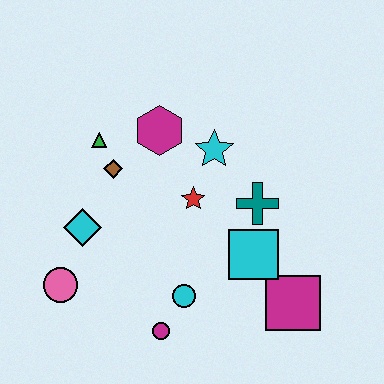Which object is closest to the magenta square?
The cyan square is closest to the magenta square.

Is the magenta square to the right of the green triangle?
Yes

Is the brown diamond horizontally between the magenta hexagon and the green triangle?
Yes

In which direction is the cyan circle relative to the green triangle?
The cyan circle is below the green triangle.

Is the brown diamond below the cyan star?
Yes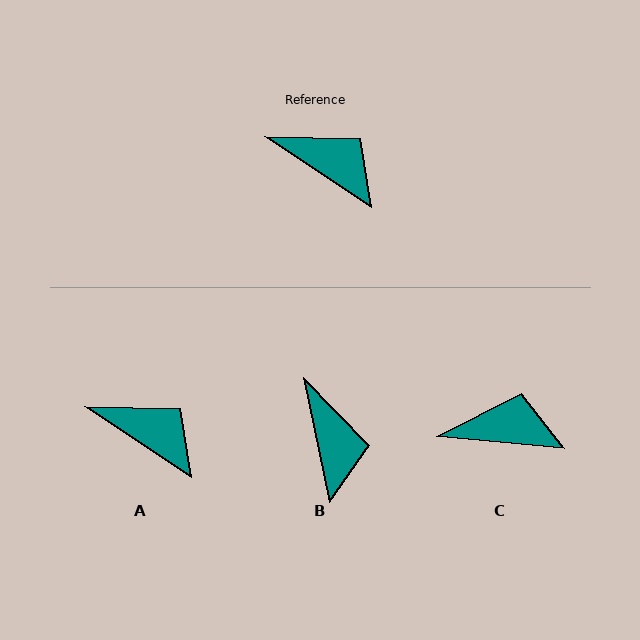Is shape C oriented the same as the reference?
No, it is off by about 28 degrees.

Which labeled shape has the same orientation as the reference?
A.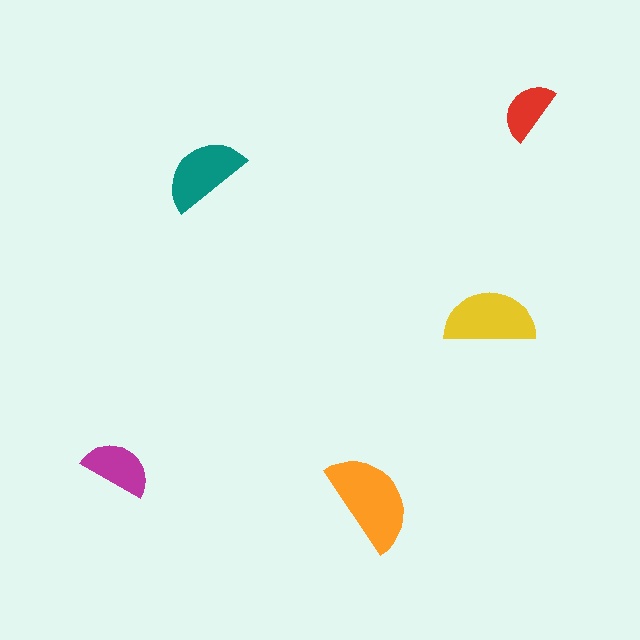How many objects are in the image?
There are 5 objects in the image.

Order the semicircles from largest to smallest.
the orange one, the yellow one, the teal one, the magenta one, the red one.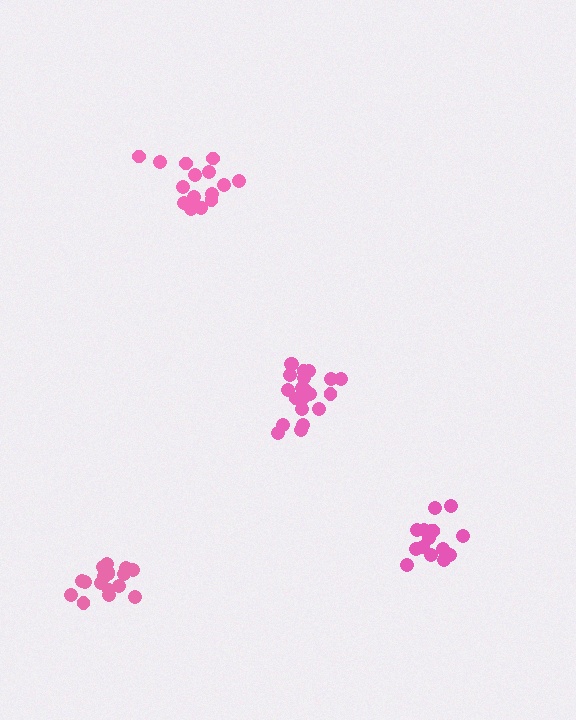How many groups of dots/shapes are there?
There are 4 groups.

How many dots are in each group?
Group 1: 16 dots, Group 2: 16 dots, Group 3: 21 dots, Group 4: 19 dots (72 total).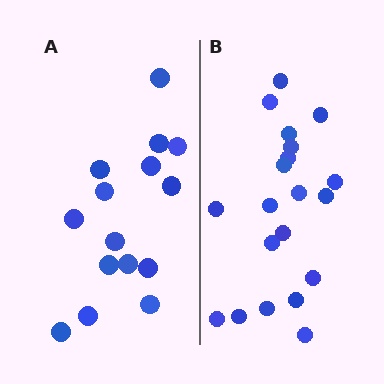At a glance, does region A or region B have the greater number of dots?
Region B (the right region) has more dots.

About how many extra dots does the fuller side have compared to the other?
Region B has about 5 more dots than region A.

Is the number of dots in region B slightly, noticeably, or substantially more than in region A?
Region B has noticeably more, but not dramatically so. The ratio is roughly 1.3 to 1.